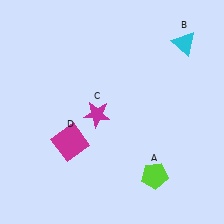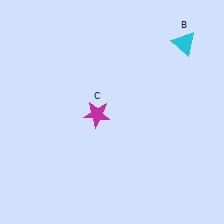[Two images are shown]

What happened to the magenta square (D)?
The magenta square (D) was removed in Image 2. It was in the bottom-left area of Image 1.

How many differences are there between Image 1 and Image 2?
There are 2 differences between the two images.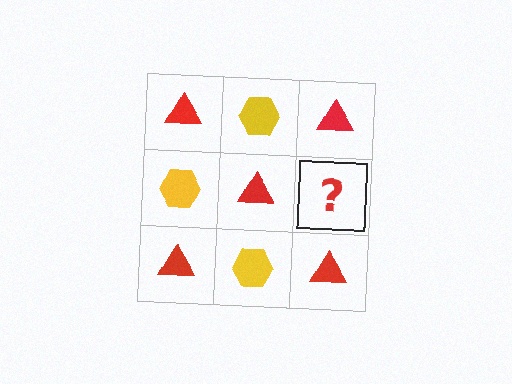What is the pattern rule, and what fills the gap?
The rule is that it alternates red triangle and yellow hexagon in a checkerboard pattern. The gap should be filled with a yellow hexagon.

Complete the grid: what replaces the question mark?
The question mark should be replaced with a yellow hexagon.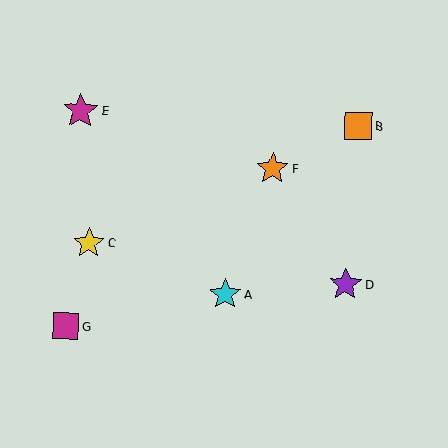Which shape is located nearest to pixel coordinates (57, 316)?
The magenta square (labeled G) at (66, 326) is nearest to that location.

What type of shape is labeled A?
Shape A is a cyan star.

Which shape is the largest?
The magenta star (labeled E) is the largest.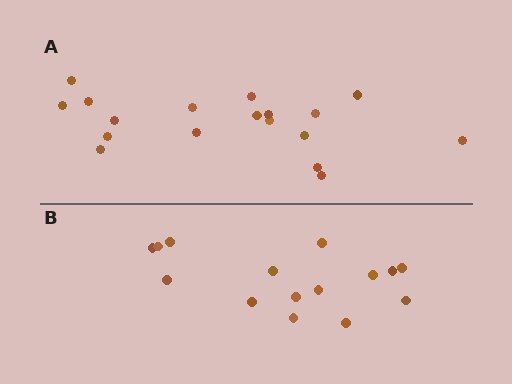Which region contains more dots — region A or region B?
Region A (the top region) has more dots.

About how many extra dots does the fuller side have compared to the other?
Region A has just a few more — roughly 2 or 3 more dots than region B.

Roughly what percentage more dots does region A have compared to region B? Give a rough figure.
About 20% more.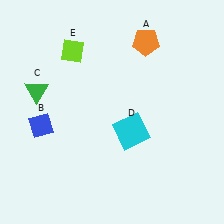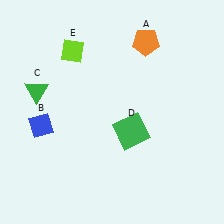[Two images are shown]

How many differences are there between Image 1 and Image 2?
There is 1 difference between the two images.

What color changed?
The square (D) changed from cyan in Image 1 to green in Image 2.